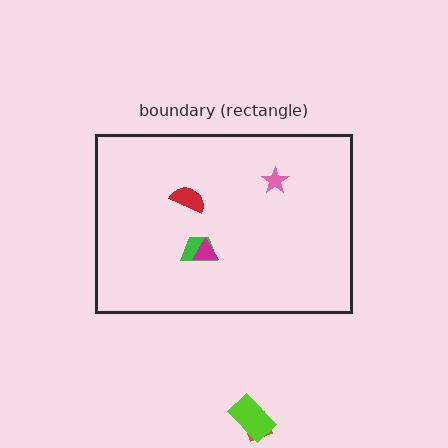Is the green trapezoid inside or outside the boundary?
Inside.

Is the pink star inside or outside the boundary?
Inside.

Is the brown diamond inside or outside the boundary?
Outside.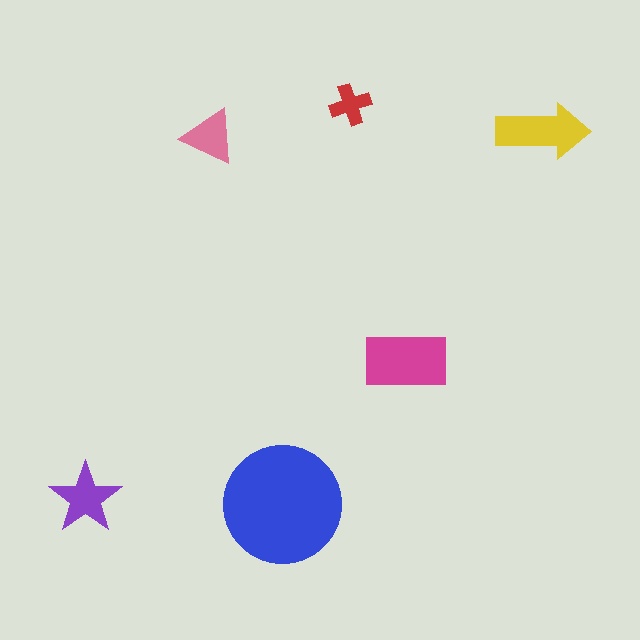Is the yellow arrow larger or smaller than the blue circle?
Smaller.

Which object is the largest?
The blue circle.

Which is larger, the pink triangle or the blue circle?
The blue circle.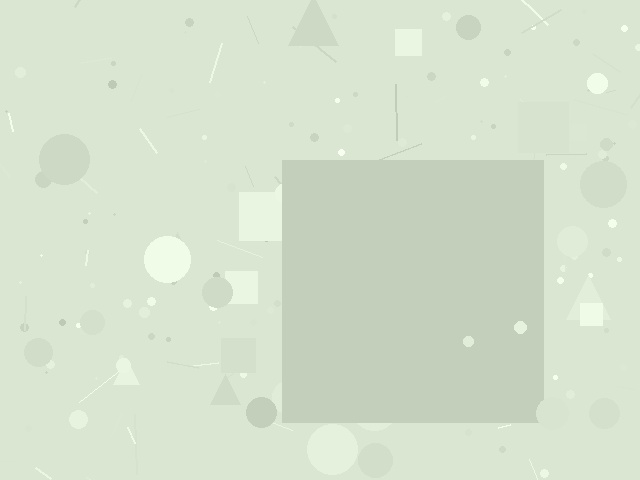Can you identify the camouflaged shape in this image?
The camouflaged shape is a square.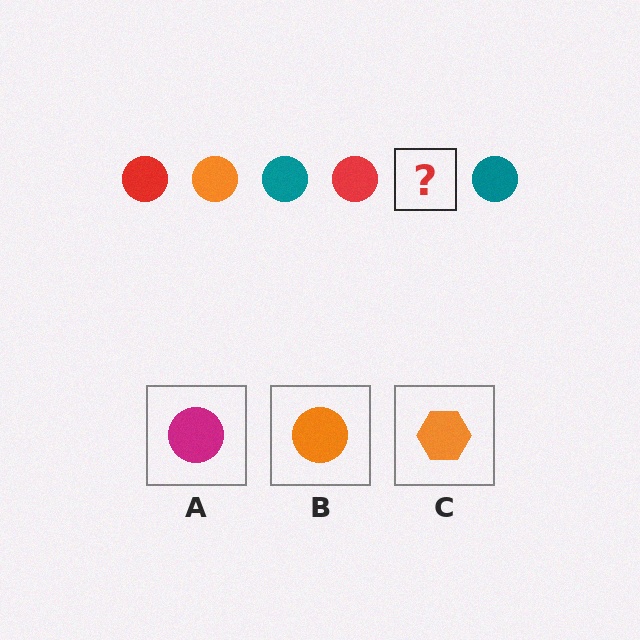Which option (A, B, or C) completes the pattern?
B.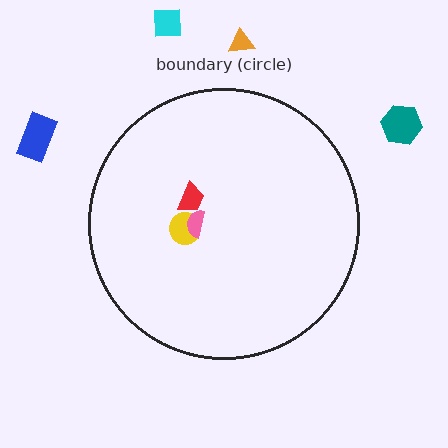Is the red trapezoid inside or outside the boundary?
Inside.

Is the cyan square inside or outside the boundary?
Outside.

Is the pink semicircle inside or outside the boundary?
Inside.